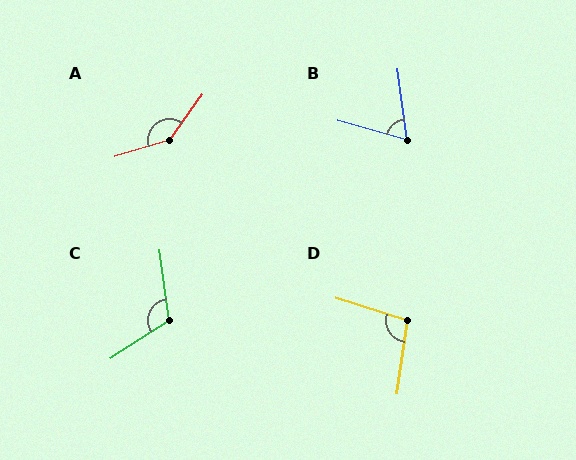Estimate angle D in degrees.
Approximately 99 degrees.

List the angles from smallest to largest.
B (67°), D (99°), C (115°), A (143°).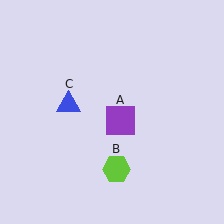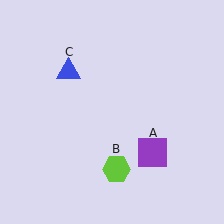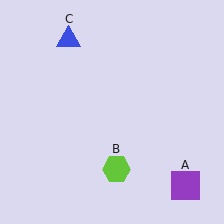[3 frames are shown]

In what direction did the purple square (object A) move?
The purple square (object A) moved down and to the right.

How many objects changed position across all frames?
2 objects changed position: purple square (object A), blue triangle (object C).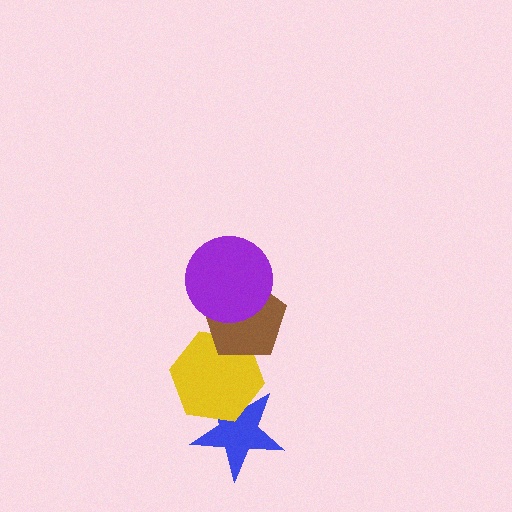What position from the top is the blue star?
The blue star is 4th from the top.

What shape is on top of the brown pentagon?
The purple circle is on top of the brown pentagon.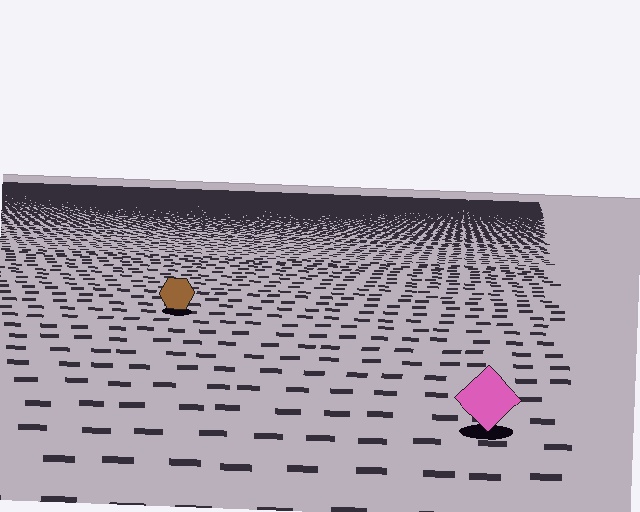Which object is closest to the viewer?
The pink diamond is closest. The texture marks near it are larger and more spread out.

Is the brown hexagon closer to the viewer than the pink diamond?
No. The pink diamond is closer — you can tell from the texture gradient: the ground texture is coarser near it.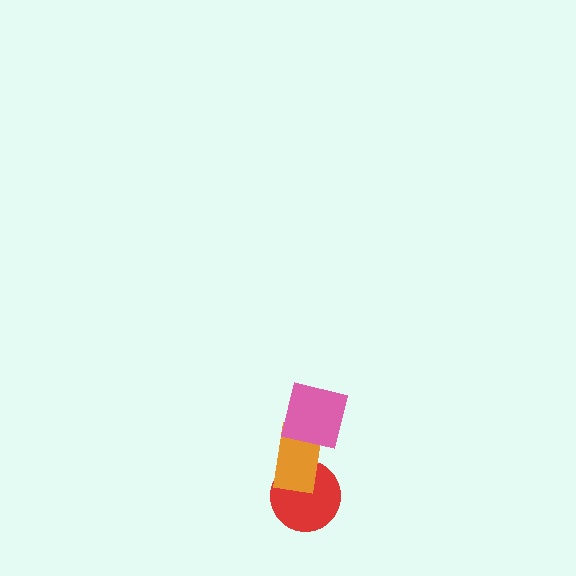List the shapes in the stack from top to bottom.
From top to bottom: the pink square, the orange rectangle, the red circle.